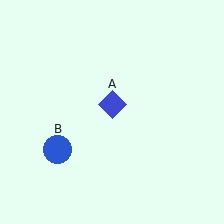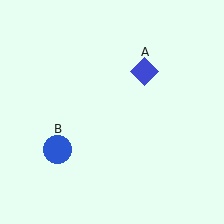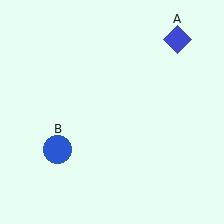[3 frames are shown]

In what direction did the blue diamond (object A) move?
The blue diamond (object A) moved up and to the right.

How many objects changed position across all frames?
1 object changed position: blue diamond (object A).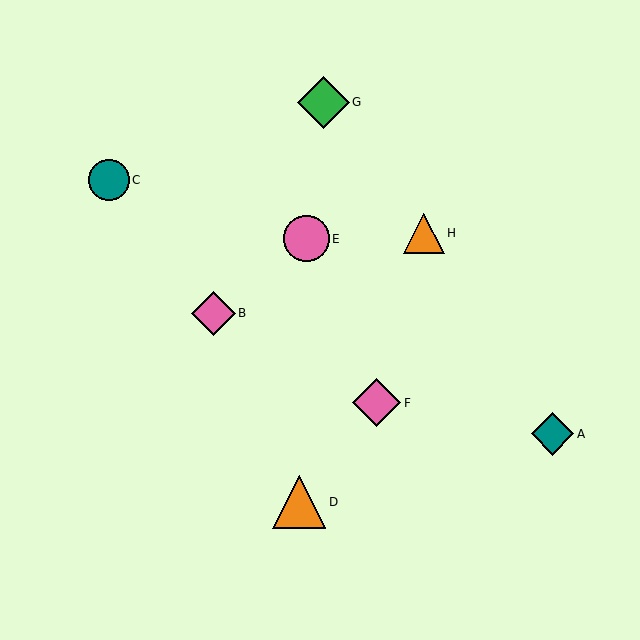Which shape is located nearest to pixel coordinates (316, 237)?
The pink circle (labeled E) at (306, 239) is nearest to that location.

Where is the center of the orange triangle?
The center of the orange triangle is at (424, 233).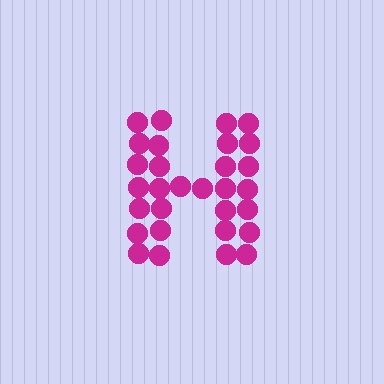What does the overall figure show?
The overall figure shows the letter H.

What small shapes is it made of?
It is made of small circles.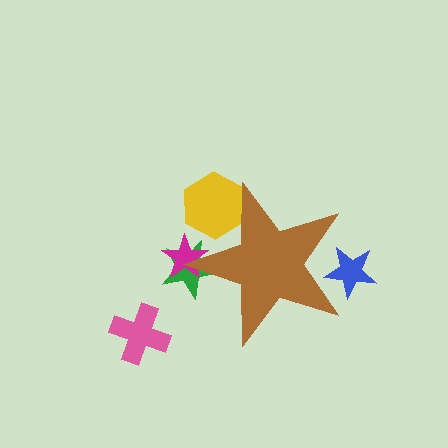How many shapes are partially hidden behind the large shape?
4 shapes are partially hidden.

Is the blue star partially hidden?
Yes, the blue star is partially hidden behind the brown star.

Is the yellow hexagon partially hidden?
Yes, the yellow hexagon is partially hidden behind the brown star.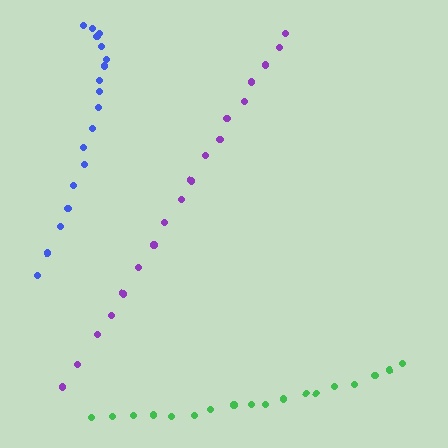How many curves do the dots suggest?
There are 3 distinct paths.